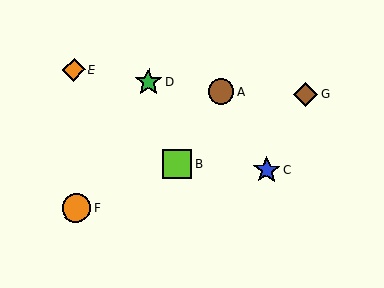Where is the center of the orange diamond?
The center of the orange diamond is at (74, 70).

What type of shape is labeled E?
Shape E is an orange diamond.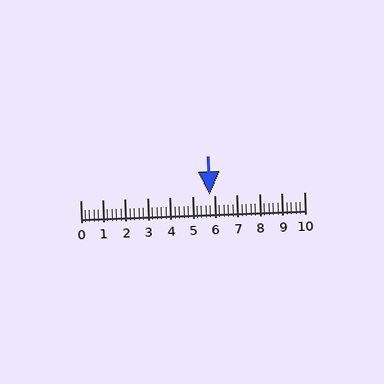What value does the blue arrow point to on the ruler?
The blue arrow points to approximately 5.8.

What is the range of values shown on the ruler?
The ruler shows values from 0 to 10.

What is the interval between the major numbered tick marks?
The major tick marks are spaced 1 units apart.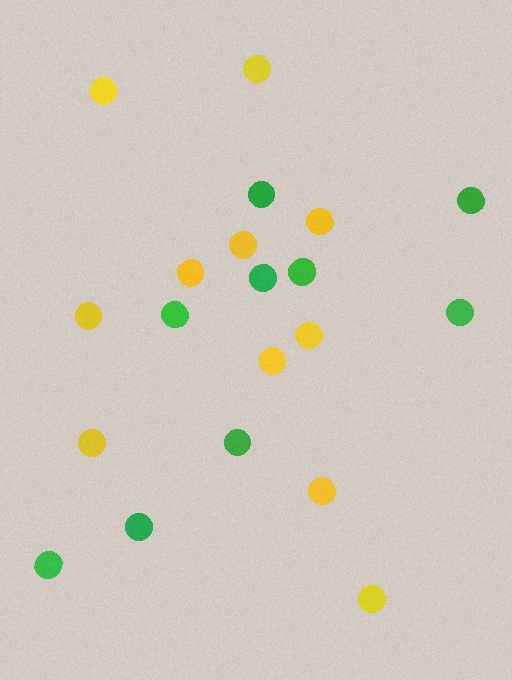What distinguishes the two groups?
There are 2 groups: one group of yellow circles (11) and one group of green circles (9).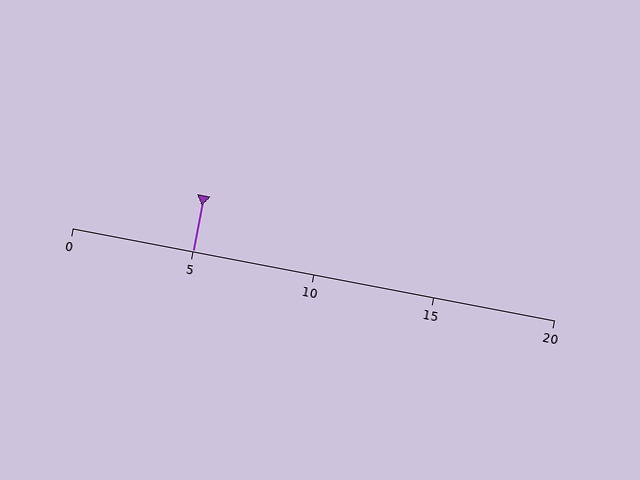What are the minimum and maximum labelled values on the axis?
The axis runs from 0 to 20.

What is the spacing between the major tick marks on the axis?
The major ticks are spaced 5 apart.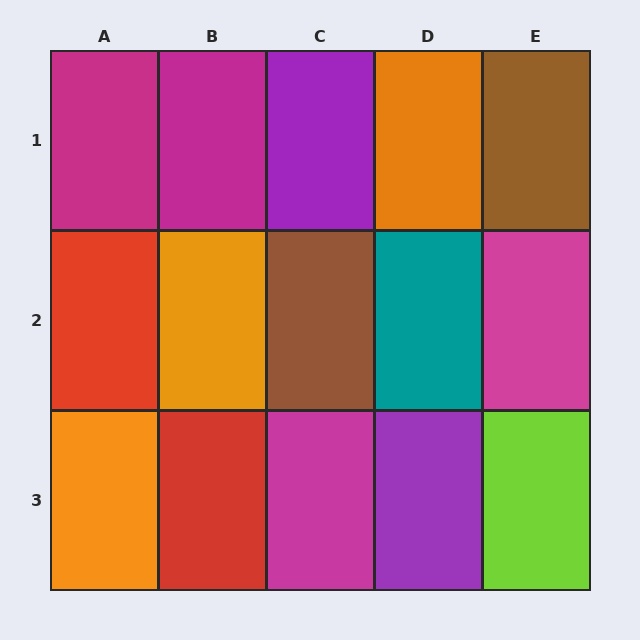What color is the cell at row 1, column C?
Purple.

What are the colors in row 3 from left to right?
Orange, red, magenta, purple, lime.